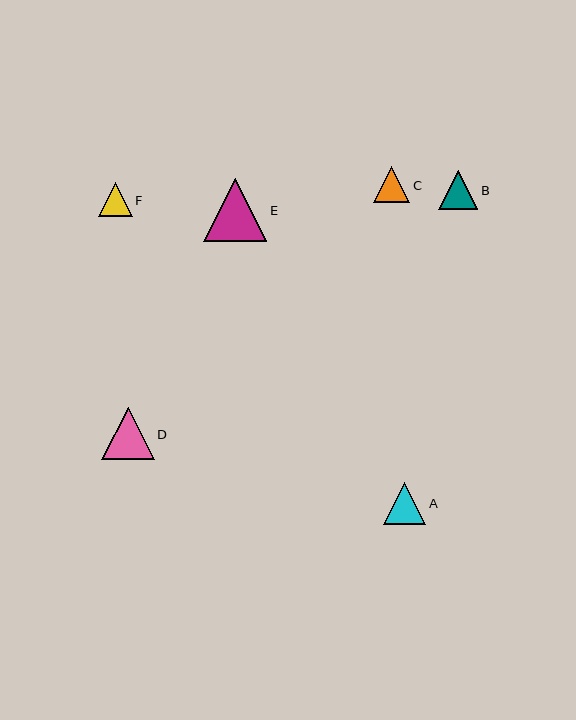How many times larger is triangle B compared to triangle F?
Triangle B is approximately 1.1 times the size of triangle F.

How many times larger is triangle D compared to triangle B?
Triangle D is approximately 1.3 times the size of triangle B.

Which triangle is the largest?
Triangle E is the largest with a size of approximately 63 pixels.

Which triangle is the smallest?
Triangle F is the smallest with a size of approximately 34 pixels.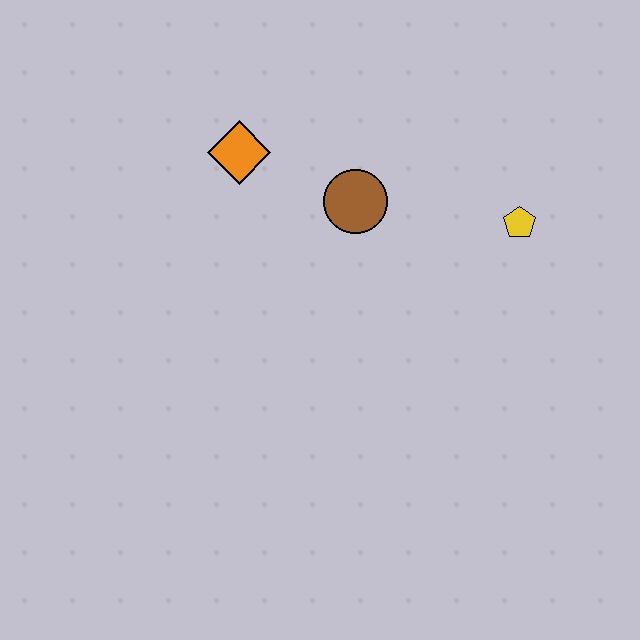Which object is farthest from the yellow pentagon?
The orange diamond is farthest from the yellow pentagon.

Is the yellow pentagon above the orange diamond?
No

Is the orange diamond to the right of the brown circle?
No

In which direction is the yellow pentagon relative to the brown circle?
The yellow pentagon is to the right of the brown circle.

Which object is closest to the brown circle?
The orange diamond is closest to the brown circle.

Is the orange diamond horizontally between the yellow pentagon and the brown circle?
No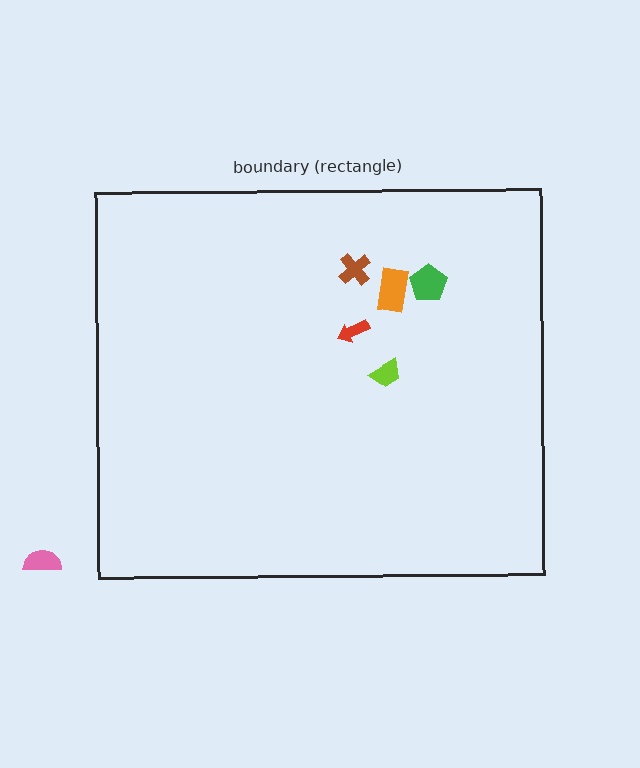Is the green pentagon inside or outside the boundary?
Inside.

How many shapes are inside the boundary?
5 inside, 1 outside.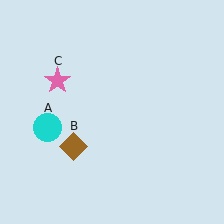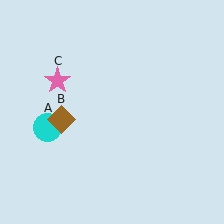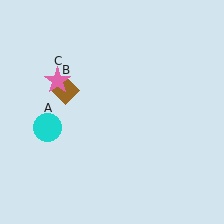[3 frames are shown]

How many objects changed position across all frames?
1 object changed position: brown diamond (object B).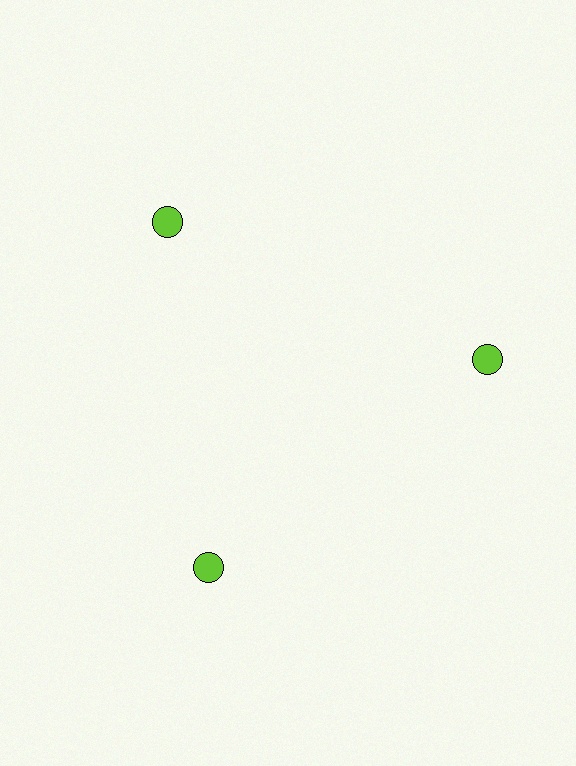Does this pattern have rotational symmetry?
Yes, this pattern has 3-fold rotational symmetry. It looks the same after rotating 120 degrees around the center.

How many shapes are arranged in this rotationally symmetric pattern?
There are 3 shapes, arranged in 3 groups of 1.